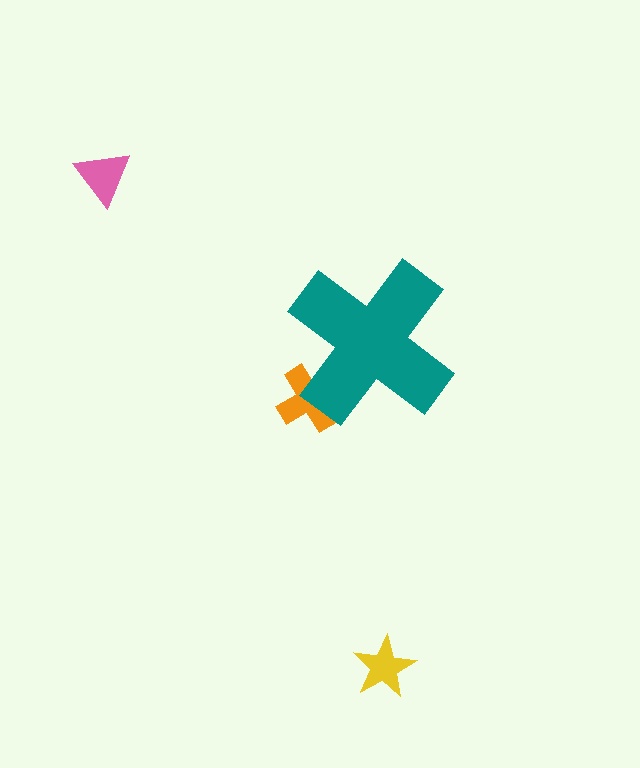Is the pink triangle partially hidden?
No, the pink triangle is fully visible.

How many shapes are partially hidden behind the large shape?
1 shape is partially hidden.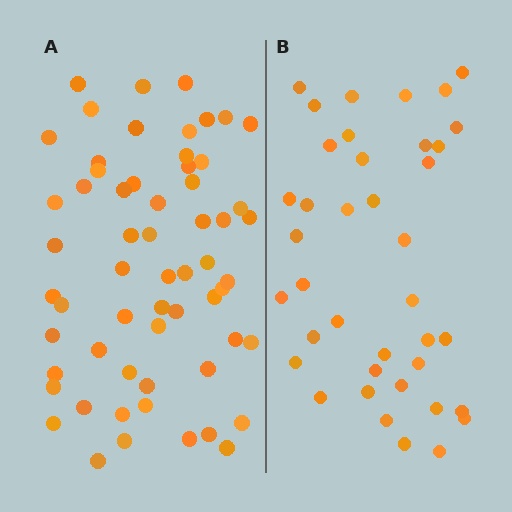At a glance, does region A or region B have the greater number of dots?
Region A (the left region) has more dots.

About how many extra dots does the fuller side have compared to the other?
Region A has approximately 20 more dots than region B.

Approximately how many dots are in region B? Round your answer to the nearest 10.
About 40 dots. (The exact count is 39, which rounds to 40.)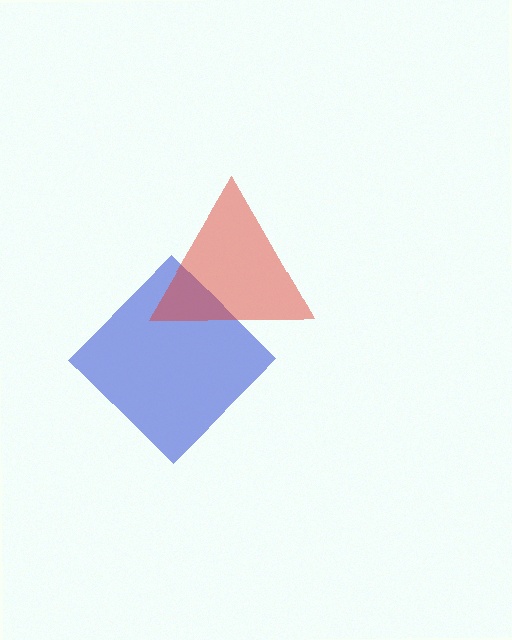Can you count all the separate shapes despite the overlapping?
Yes, there are 2 separate shapes.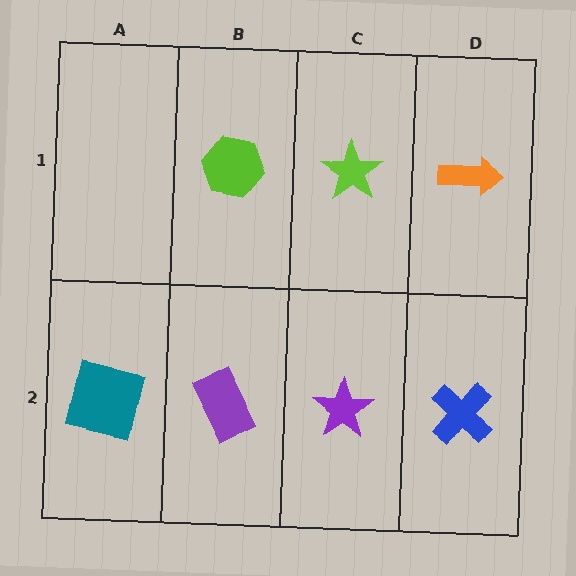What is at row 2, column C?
A purple star.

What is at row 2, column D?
A blue cross.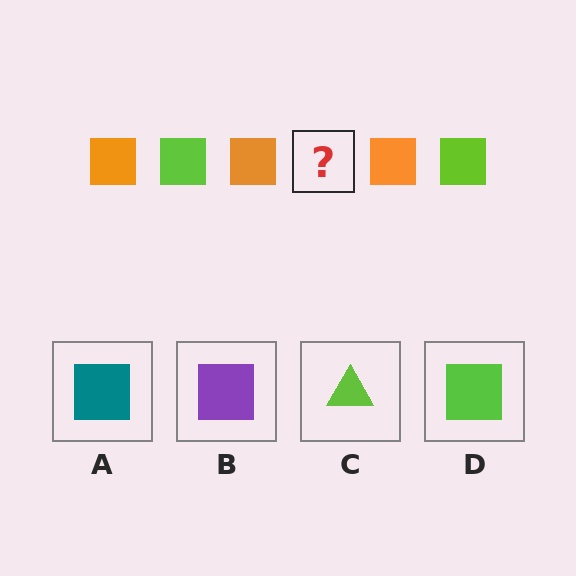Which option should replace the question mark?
Option D.